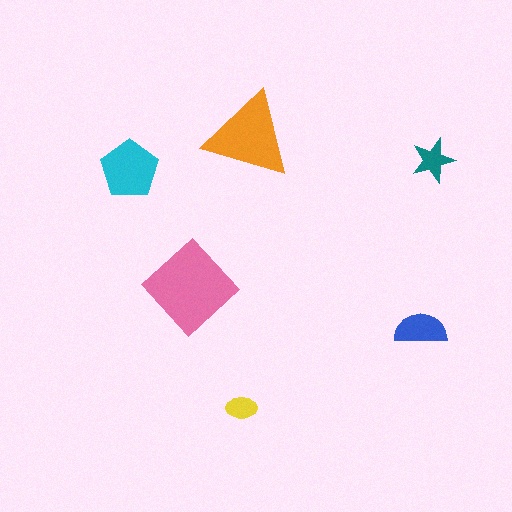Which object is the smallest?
The yellow ellipse.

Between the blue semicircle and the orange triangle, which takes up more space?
The orange triangle.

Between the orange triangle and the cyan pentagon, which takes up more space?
The orange triangle.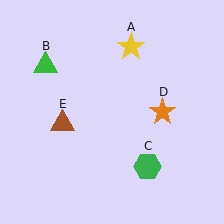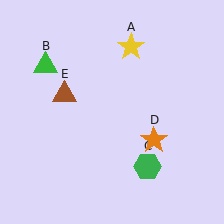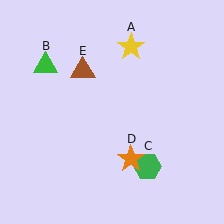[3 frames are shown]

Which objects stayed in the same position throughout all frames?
Yellow star (object A) and green triangle (object B) and green hexagon (object C) remained stationary.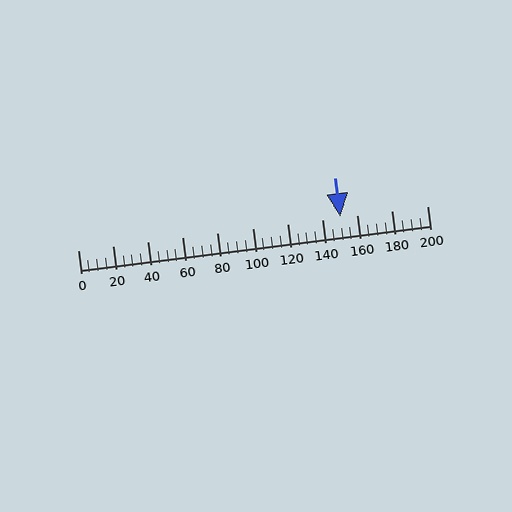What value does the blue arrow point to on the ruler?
The blue arrow points to approximately 150.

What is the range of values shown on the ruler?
The ruler shows values from 0 to 200.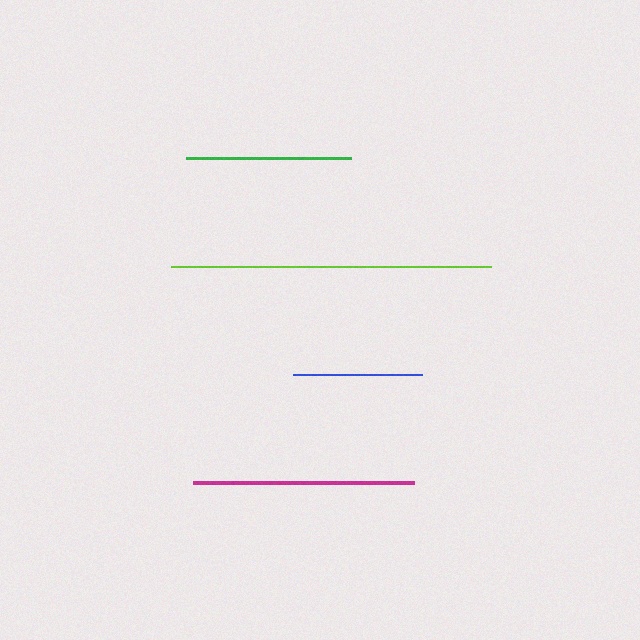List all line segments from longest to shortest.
From longest to shortest: lime, magenta, green, blue.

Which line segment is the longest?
The lime line is the longest at approximately 320 pixels.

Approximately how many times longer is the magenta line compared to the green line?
The magenta line is approximately 1.3 times the length of the green line.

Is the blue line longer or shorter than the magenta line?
The magenta line is longer than the blue line.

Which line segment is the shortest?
The blue line is the shortest at approximately 129 pixels.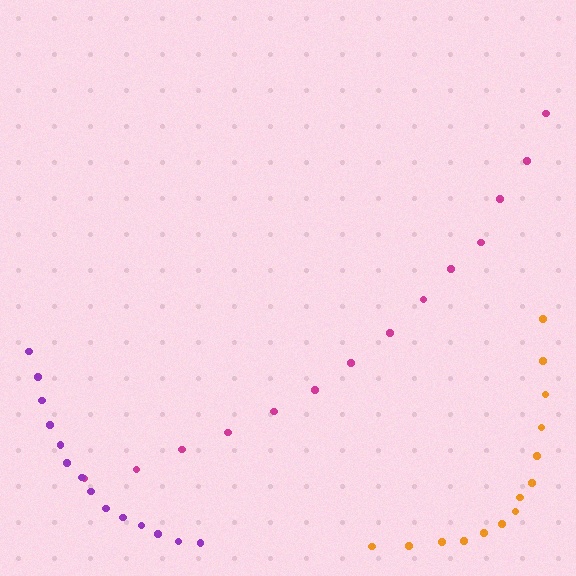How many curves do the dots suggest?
There are 3 distinct paths.